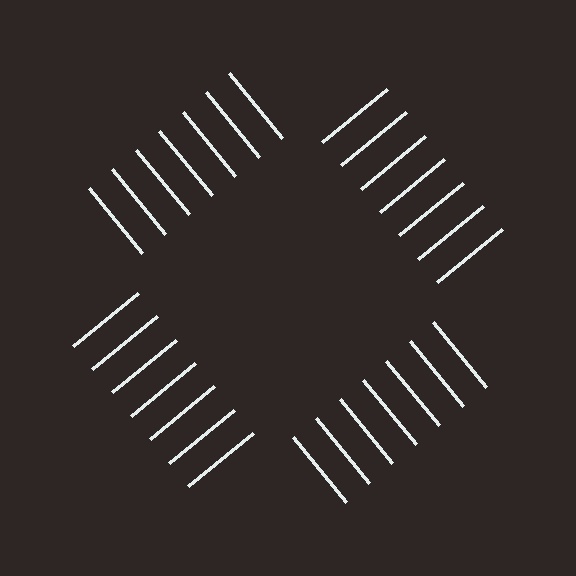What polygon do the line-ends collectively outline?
An illusory square — the line segments terminate on its edges but no continuous stroke is drawn.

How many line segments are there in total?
28 — 7 along each of the 4 edges.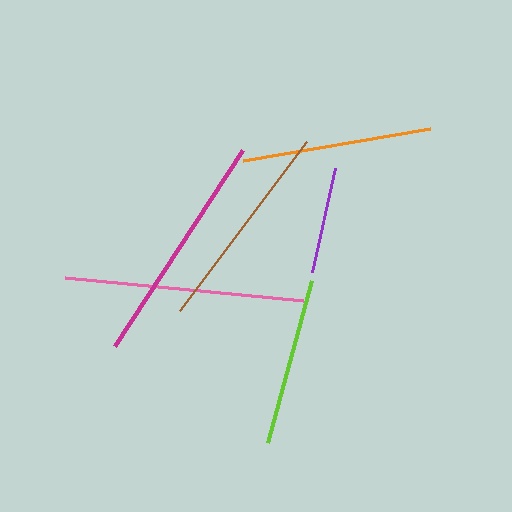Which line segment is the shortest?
The purple line is the shortest at approximately 106 pixels.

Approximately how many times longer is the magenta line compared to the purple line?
The magenta line is approximately 2.2 times the length of the purple line.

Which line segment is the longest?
The pink line is the longest at approximately 239 pixels.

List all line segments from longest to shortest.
From longest to shortest: pink, magenta, brown, orange, lime, purple.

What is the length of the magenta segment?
The magenta segment is approximately 234 pixels long.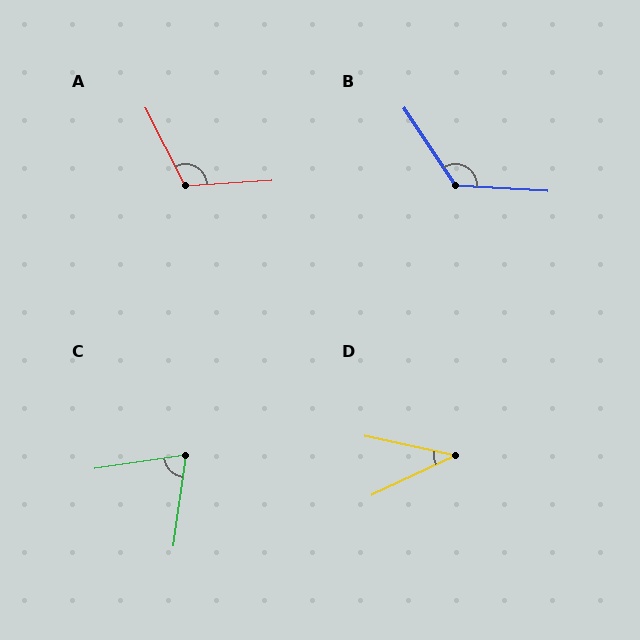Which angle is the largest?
B, at approximately 127 degrees.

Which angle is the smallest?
D, at approximately 37 degrees.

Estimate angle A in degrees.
Approximately 114 degrees.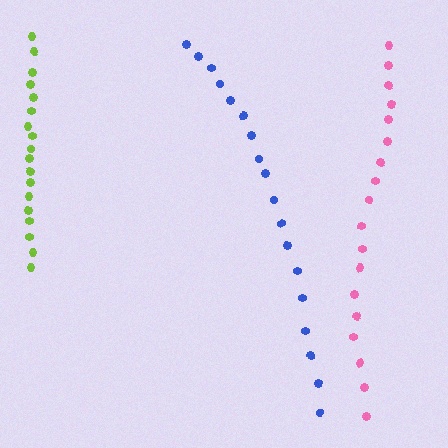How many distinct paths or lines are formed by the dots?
There are 3 distinct paths.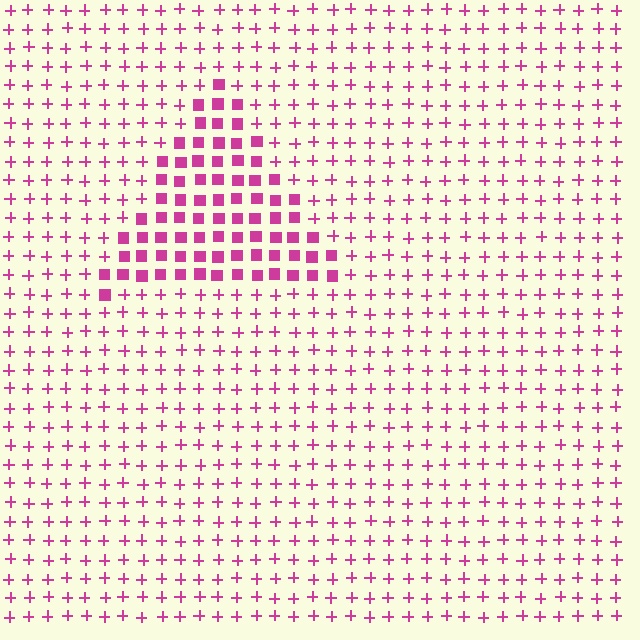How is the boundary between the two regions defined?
The boundary is defined by a change in element shape: squares inside vs. plus signs outside. All elements share the same color and spacing.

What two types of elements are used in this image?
The image uses squares inside the triangle region and plus signs outside it.